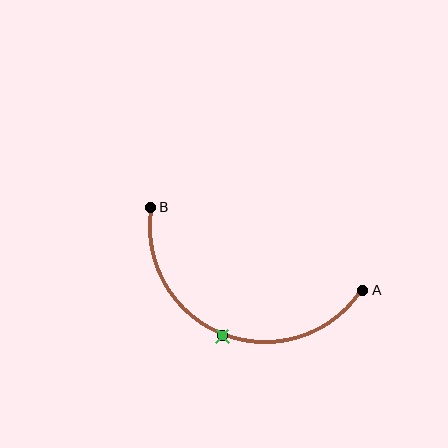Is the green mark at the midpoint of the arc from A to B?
Yes. The green mark lies on the arc at equal arc-length from both A and B — it is the arc midpoint.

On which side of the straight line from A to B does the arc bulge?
The arc bulges below the straight line connecting A and B.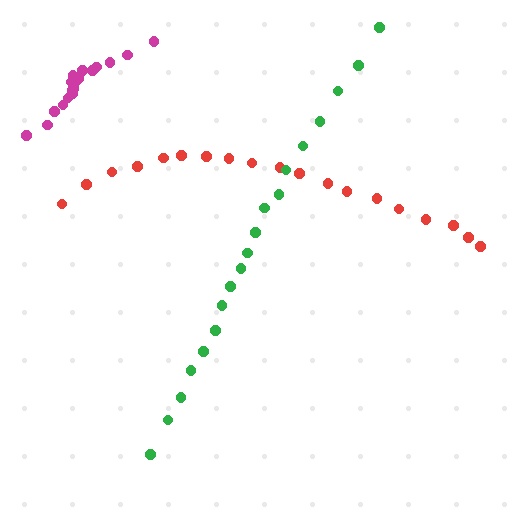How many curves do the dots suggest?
There are 3 distinct paths.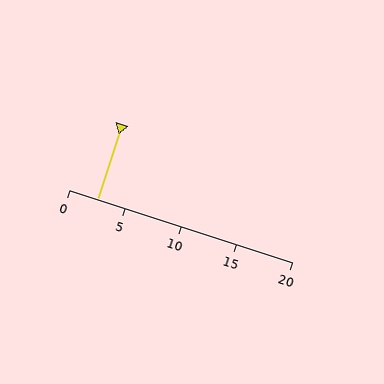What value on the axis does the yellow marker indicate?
The marker indicates approximately 2.5.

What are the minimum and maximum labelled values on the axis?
The axis runs from 0 to 20.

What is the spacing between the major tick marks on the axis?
The major ticks are spaced 5 apart.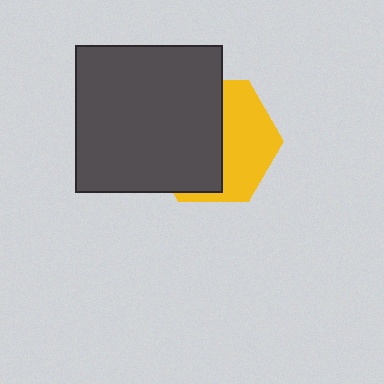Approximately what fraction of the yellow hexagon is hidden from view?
Roughly 56% of the yellow hexagon is hidden behind the dark gray square.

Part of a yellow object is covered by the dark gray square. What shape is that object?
It is a hexagon.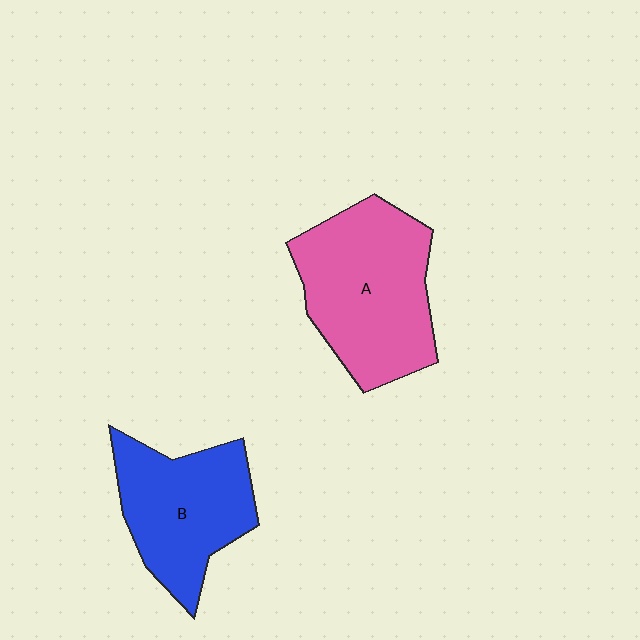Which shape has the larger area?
Shape A (pink).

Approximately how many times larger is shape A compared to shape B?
Approximately 1.3 times.